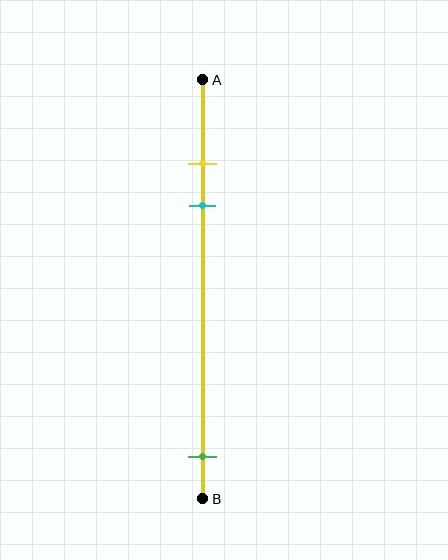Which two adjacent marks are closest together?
The yellow and cyan marks are the closest adjacent pair.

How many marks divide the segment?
There are 3 marks dividing the segment.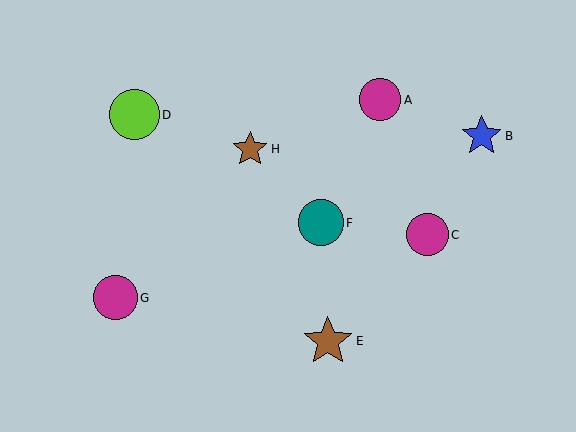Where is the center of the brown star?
The center of the brown star is at (250, 149).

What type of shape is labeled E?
Shape E is a brown star.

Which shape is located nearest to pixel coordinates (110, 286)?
The magenta circle (labeled G) at (115, 298) is nearest to that location.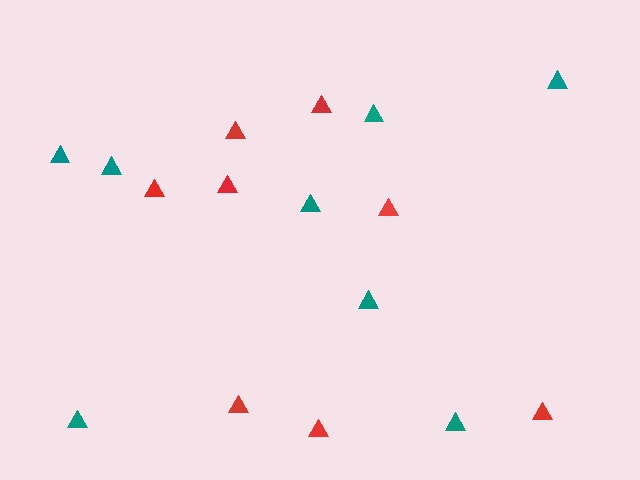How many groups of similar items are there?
There are 2 groups: one group of red triangles (8) and one group of teal triangles (8).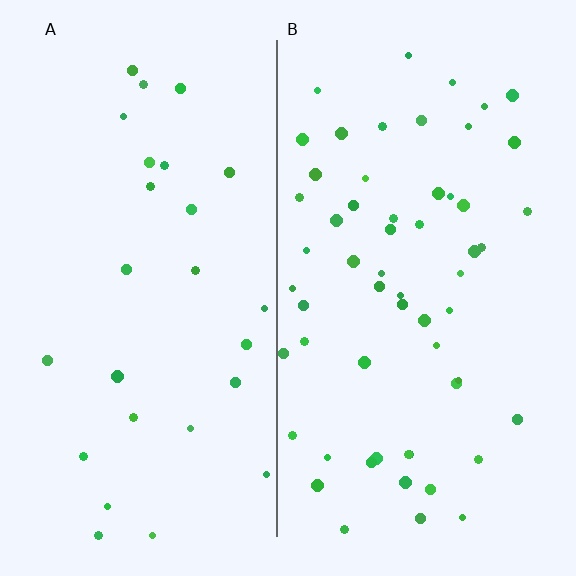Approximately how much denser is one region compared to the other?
Approximately 2.2× — region B over region A.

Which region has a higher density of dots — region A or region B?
B (the right).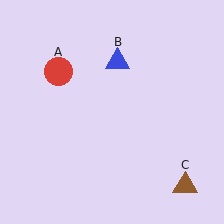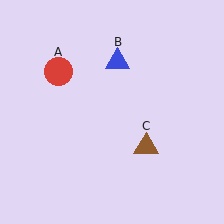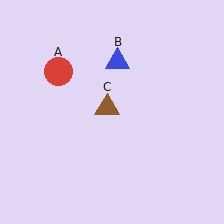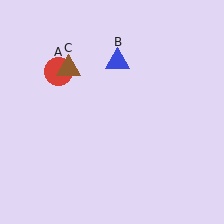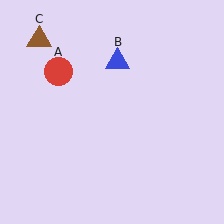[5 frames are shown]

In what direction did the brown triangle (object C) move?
The brown triangle (object C) moved up and to the left.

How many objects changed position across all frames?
1 object changed position: brown triangle (object C).